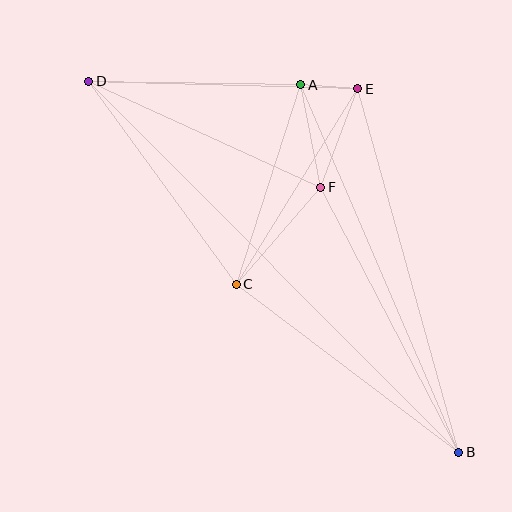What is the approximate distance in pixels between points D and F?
The distance between D and F is approximately 255 pixels.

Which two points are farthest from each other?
Points B and D are farthest from each other.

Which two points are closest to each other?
Points A and E are closest to each other.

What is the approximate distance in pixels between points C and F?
The distance between C and F is approximately 129 pixels.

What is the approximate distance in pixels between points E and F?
The distance between E and F is approximately 105 pixels.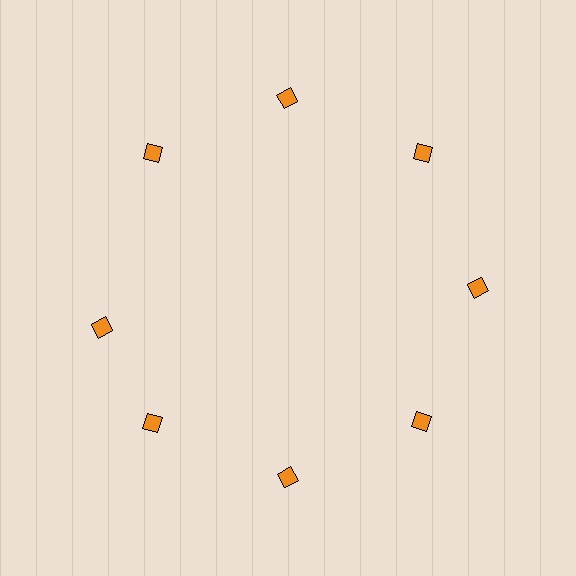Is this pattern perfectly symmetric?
No. The 8 orange diamonds are arranged in a ring, but one element near the 9 o'clock position is rotated out of alignment along the ring, breaking the 8-fold rotational symmetry.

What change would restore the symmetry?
The symmetry would be restored by rotating it back into even spacing with its neighbors so that all 8 diamonds sit at equal angles and equal distance from the center.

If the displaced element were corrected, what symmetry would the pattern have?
It would have 8-fold rotational symmetry — the pattern would map onto itself every 45 degrees.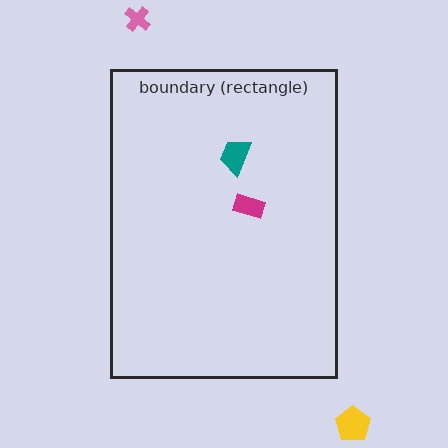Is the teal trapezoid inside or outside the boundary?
Inside.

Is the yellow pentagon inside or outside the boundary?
Outside.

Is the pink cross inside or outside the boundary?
Outside.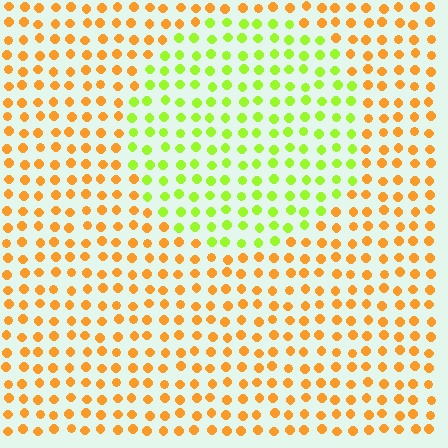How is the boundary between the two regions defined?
The boundary is defined purely by a slight shift in hue (about 56 degrees). Spacing, size, and orientation are identical on both sides.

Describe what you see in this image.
The image is filled with small orange elements in a uniform arrangement. A circle-shaped region is visible where the elements are tinted to a slightly different hue, forming a subtle color boundary.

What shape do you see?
I see a circle.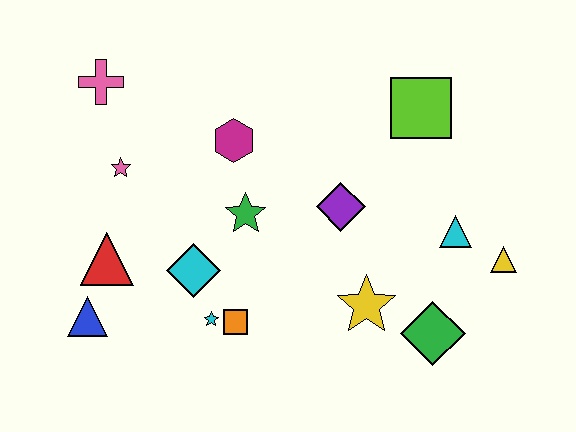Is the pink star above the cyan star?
Yes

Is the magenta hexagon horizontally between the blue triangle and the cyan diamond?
No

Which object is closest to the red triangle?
The blue triangle is closest to the red triangle.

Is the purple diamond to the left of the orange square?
No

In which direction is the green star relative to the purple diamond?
The green star is to the left of the purple diamond.